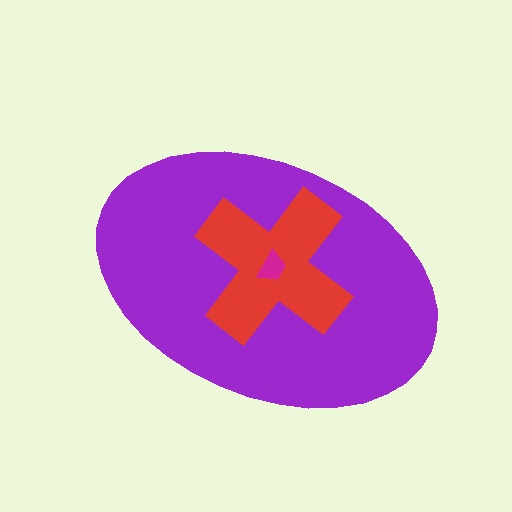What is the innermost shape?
The magenta trapezoid.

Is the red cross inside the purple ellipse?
Yes.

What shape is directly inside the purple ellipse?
The red cross.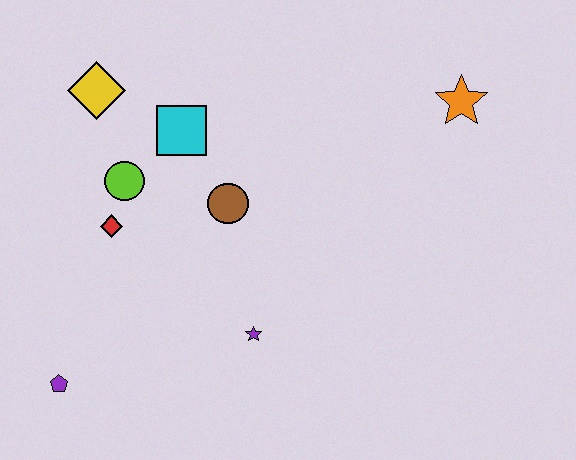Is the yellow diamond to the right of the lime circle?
No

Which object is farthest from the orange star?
The purple pentagon is farthest from the orange star.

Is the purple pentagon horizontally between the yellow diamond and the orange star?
No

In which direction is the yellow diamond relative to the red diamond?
The yellow diamond is above the red diamond.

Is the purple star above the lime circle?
No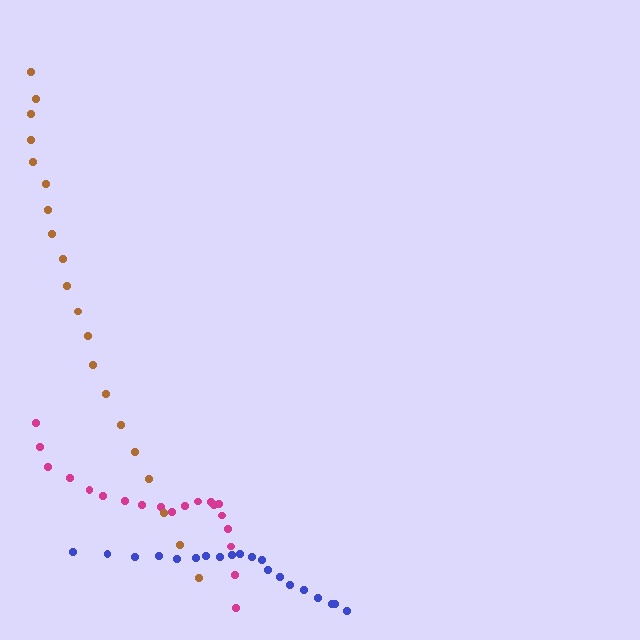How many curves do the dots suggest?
There are 3 distinct paths.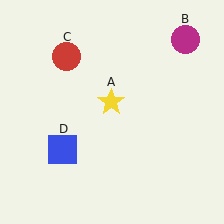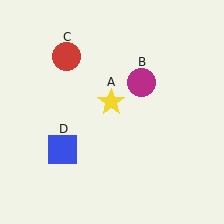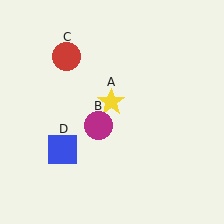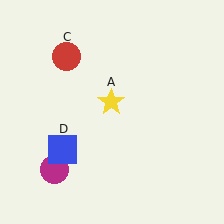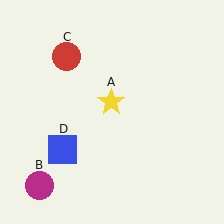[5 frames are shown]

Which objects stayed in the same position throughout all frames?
Yellow star (object A) and red circle (object C) and blue square (object D) remained stationary.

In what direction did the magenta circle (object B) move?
The magenta circle (object B) moved down and to the left.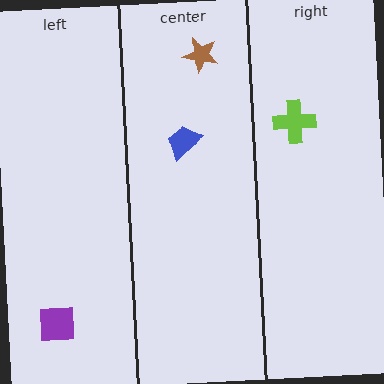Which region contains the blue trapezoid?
The center region.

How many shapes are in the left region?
1.